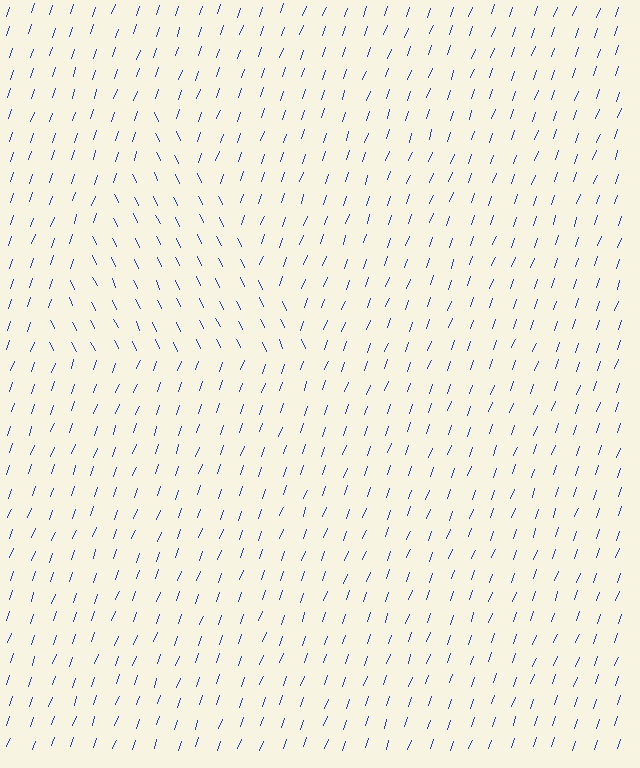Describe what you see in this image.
The image is filled with small blue line segments. A triangle region in the image has lines oriented differently from the surrounding lines, creating a visible texture boundary.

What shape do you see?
I see a triangle.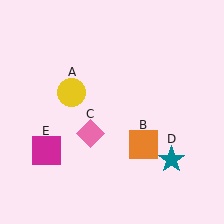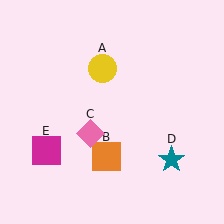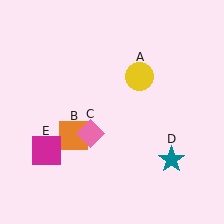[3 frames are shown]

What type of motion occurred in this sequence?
The yellow circle (object A), orange square (object B) rotated clockwise around the center of the scene.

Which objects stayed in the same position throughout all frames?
Pink diamond (object C) and teal star (object D) and magenta square (object E) remained stationary.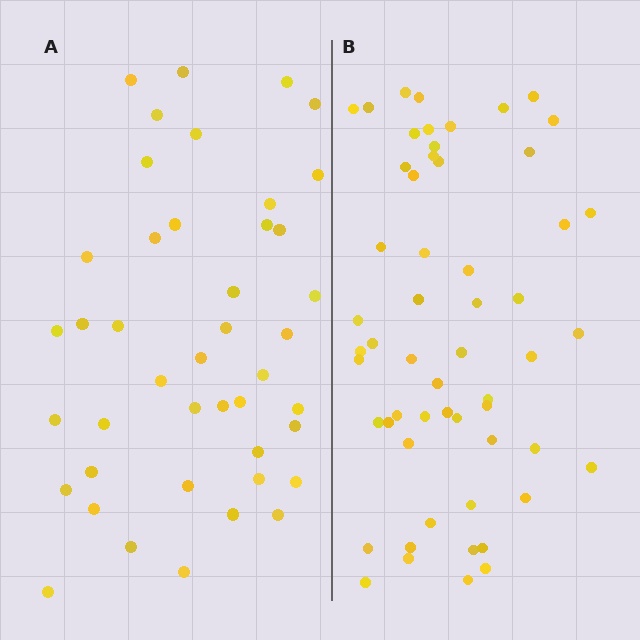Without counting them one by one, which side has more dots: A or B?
Region B (the right region) has more dots.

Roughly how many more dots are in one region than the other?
Region B has approximately 15 more dots than region A.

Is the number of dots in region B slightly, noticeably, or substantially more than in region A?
Region B has noticeably more, but not dramatically so. The ratio is roughly 1.3 to 1.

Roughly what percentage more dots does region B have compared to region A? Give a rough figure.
About 30% more.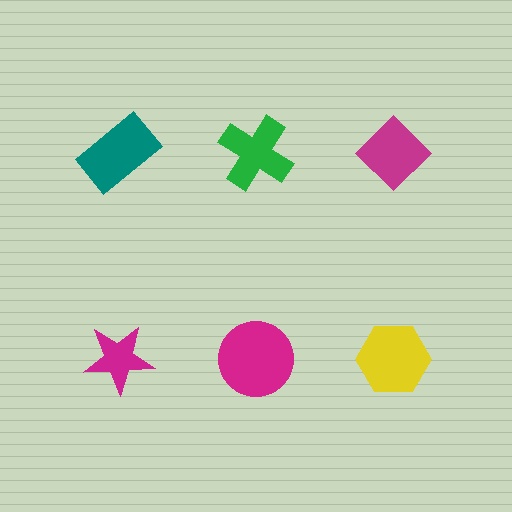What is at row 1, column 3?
A magenta diamond.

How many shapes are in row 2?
3 shapes.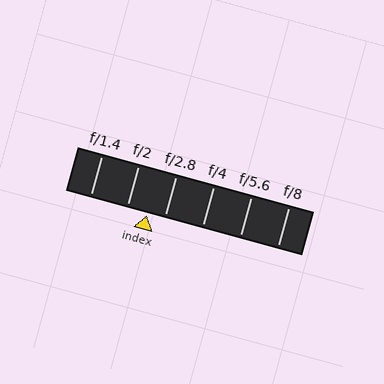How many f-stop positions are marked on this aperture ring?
There are 6 f-stop positions marked.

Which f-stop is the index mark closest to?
The index mark is closest to f/2.8.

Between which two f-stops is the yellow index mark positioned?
The index mark is between f/2 and f/2.8.